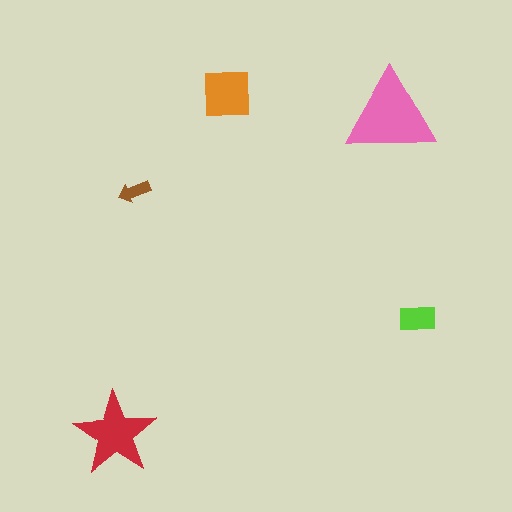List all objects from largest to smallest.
The pink triangle, the red star, the orange square, the lime rectangle, the brown arrow.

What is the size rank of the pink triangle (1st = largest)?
1st.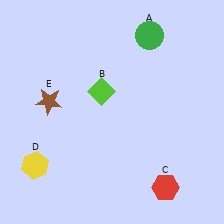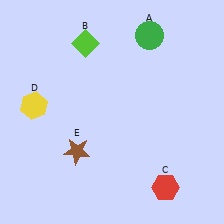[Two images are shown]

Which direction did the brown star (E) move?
The brown star (E) moved down.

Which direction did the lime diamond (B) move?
The lime diamond (B) moved up.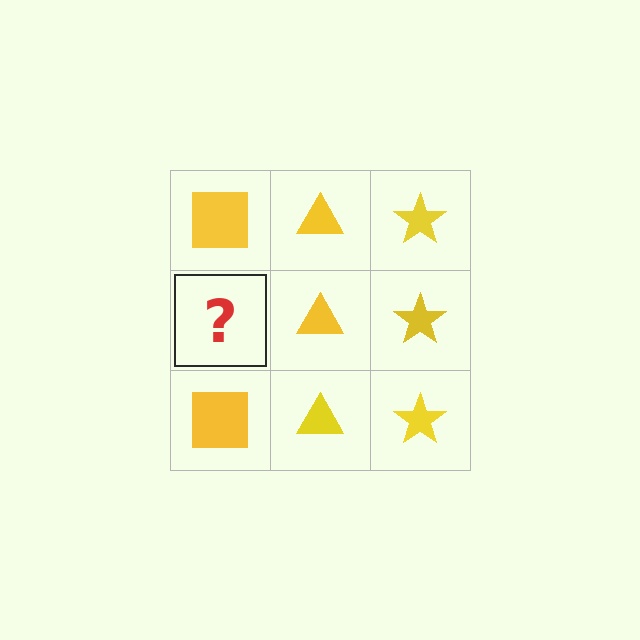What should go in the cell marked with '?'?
The missing cell should contain a yellow square.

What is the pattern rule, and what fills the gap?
The rule is that each column has a consistent shape. The gap should be filled with a yellow square.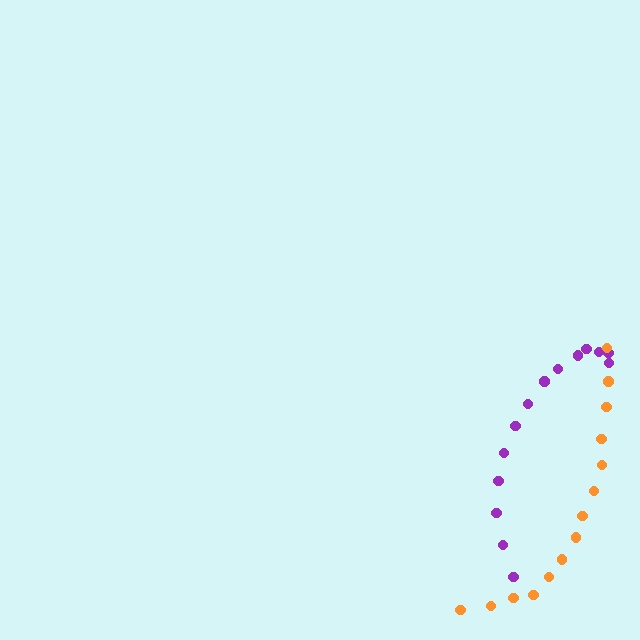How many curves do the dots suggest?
There are 2 distinct paths.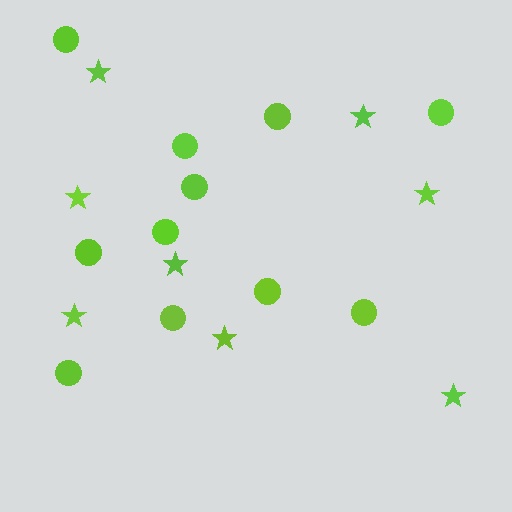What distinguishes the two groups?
There are 2 groups: one group of circles (11) and one group of stars (8).